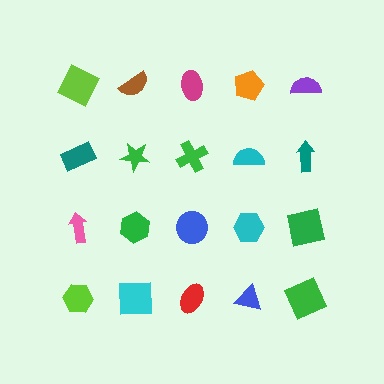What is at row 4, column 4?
A blue triangle.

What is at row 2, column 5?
A teal arrow.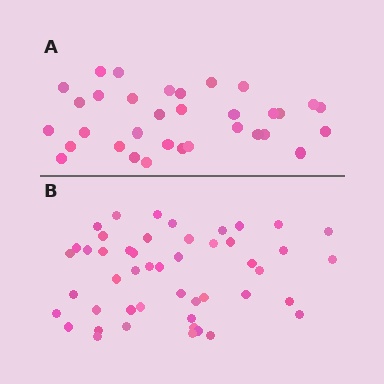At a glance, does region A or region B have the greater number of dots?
Region B (the bottom region) has more dots.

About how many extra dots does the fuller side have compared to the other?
Region B has approximately 15 more dots than region A.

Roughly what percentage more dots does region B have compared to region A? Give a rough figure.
About 45% more.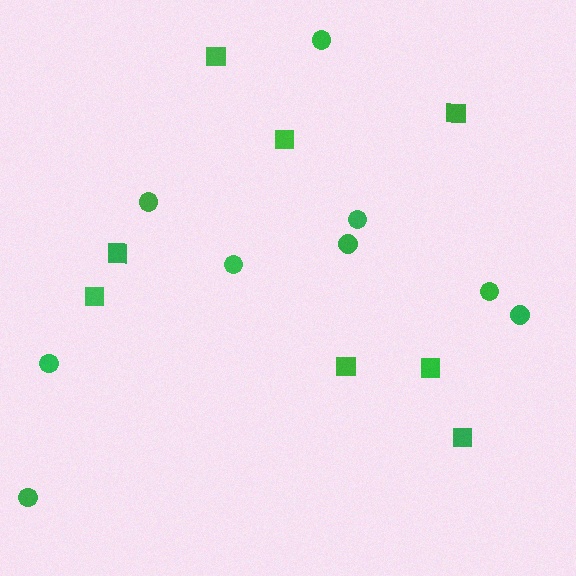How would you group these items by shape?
There are 2 groups: one group of squares (8) and one group of circles (9).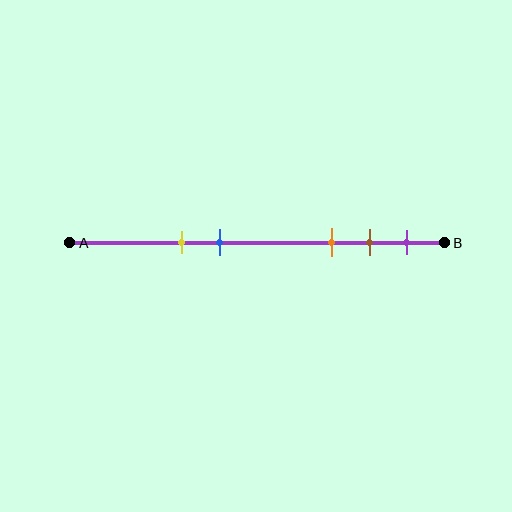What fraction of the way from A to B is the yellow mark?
The yellow mark is approximately 30% (0.3) of the way from A to B.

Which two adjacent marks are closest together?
The brown and purple marks are the closest adjacent pair.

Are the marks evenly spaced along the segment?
No, the marks are not evenly spaced.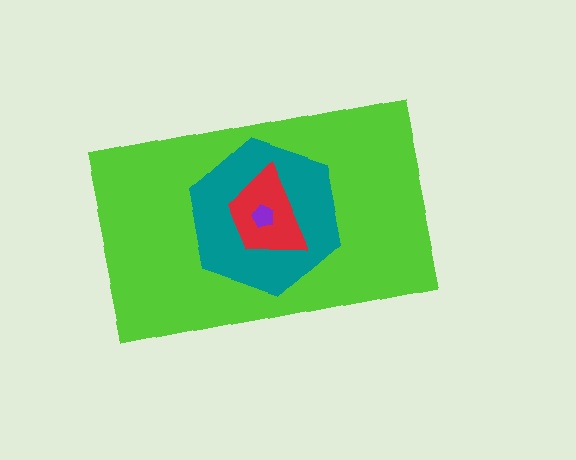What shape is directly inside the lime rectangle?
The teal hexagon.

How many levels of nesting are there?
4.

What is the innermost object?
The purple pentagon.